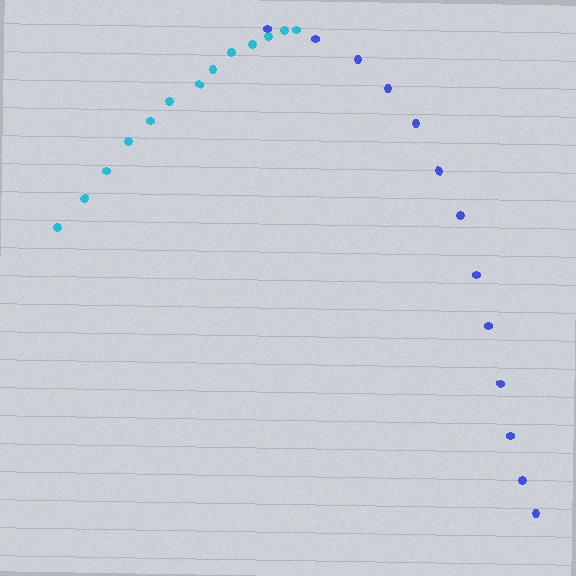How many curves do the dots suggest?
There are 2 distinct paths.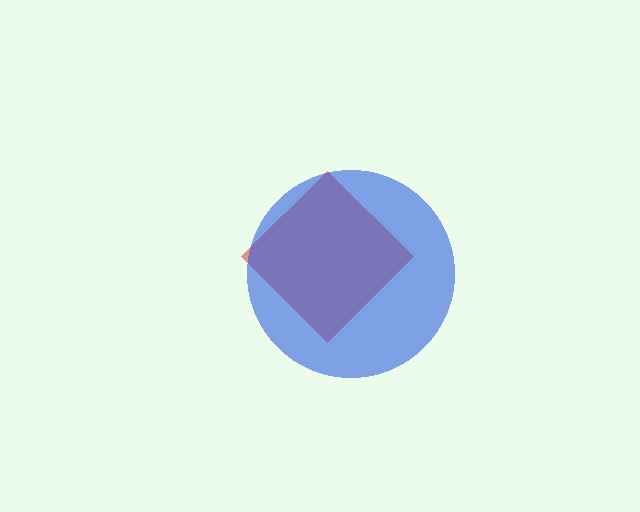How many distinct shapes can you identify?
There are 2 distinct shapes: a red diamond, a blue circle.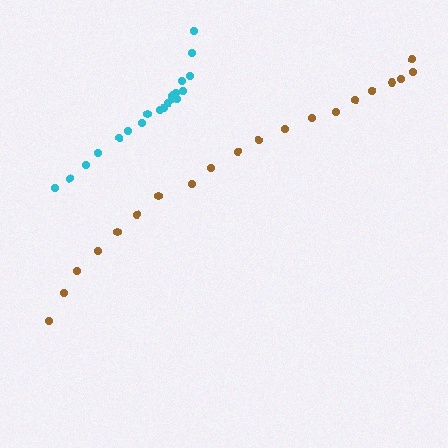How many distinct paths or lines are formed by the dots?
There are 2 distinct paths.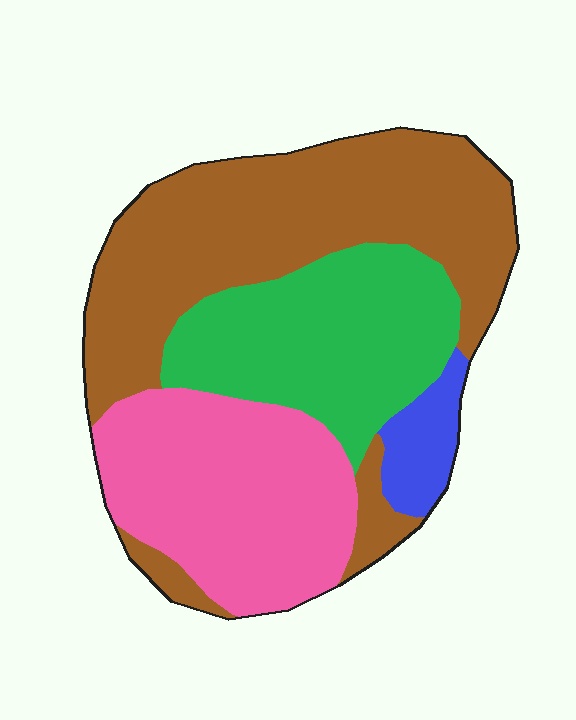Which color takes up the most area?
Brown, at roughly 40%.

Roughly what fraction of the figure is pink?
Pink covers about 30% of the figure.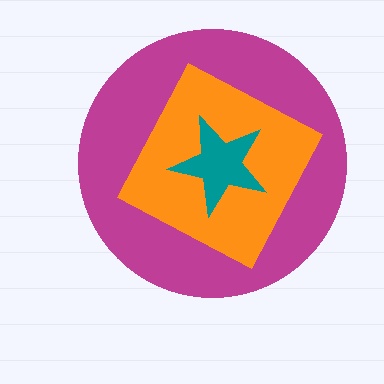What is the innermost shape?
The teal star.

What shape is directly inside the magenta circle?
The orange diamond.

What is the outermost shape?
The magenta circle.